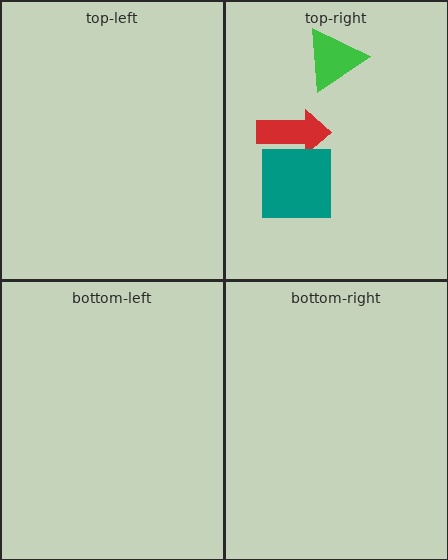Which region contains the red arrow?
The top-right region.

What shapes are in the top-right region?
The red arrow, the green triangle, the teal square.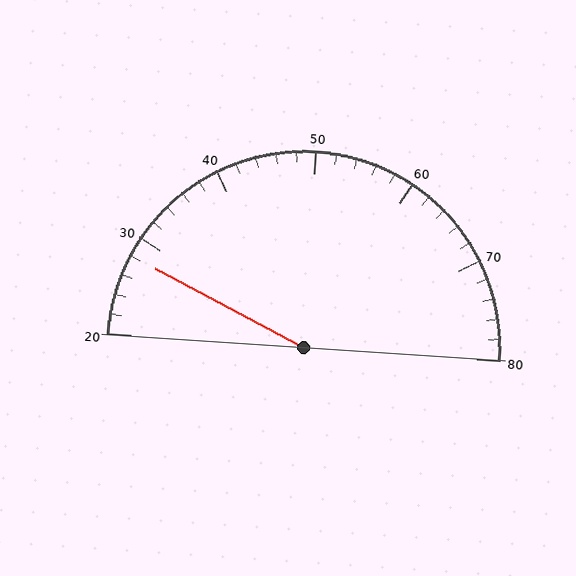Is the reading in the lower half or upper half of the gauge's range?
The reading is in the lower half of the range (20 to 80).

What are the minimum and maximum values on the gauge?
The gauge ranges from 20 to 80.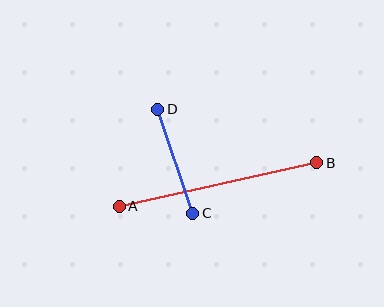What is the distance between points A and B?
The distance is approximately 202 pixels.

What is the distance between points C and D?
The distance is approximately 110 pixels.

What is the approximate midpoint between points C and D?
The midpoint is at approximately (175, 161) pixels.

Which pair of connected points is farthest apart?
Points A and B are farthest apart.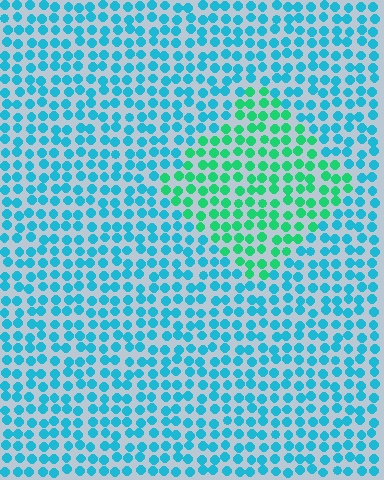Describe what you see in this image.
The image is filled with small cyan elements in a uniform arrangement. A diamond-shaped region is visible where the elements are tinted to a slightly different hue, forming a subtle color boundary.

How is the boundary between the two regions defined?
The boundary is defined purely by a slight shift in hue (about 42 degrees). Spacing, size, and orientation are identical on both sides.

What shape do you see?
I see a diamond.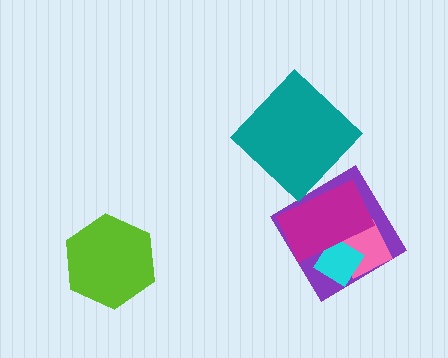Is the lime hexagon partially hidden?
No, no other shape covers it.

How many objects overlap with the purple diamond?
3 objects overlap with the purple diamond.